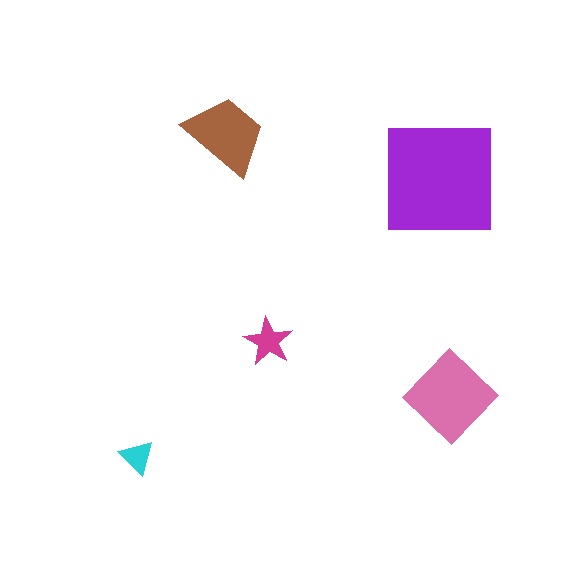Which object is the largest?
The purple square.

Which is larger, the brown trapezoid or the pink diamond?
The pink diamond.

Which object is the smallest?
The cyan triangle.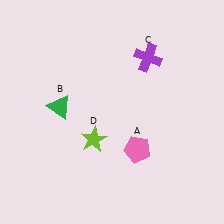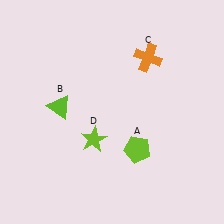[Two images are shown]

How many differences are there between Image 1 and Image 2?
There are 3 differences between the two images.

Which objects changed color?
A changed from pink to lime. B changed from green to lime. C changed from purple to orange.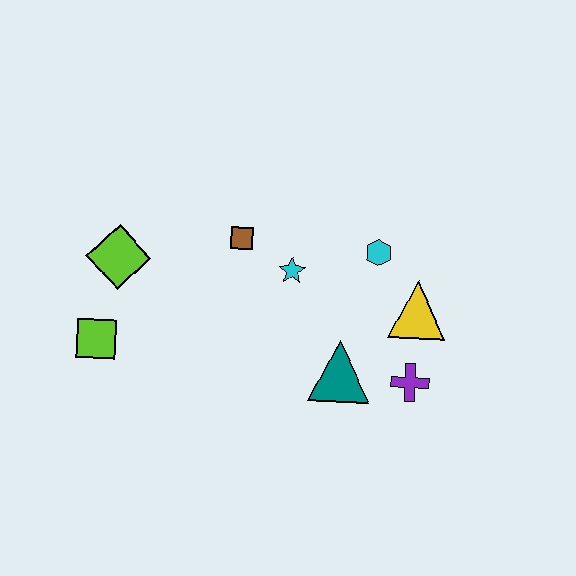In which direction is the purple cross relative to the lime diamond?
The purple cross is to the right of the lime diamond.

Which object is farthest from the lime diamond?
The purple cross is farthest from the lime diamond.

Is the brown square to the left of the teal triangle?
Yes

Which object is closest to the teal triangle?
The purple cross is closest to the teal triangle.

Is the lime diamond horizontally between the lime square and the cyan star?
Yes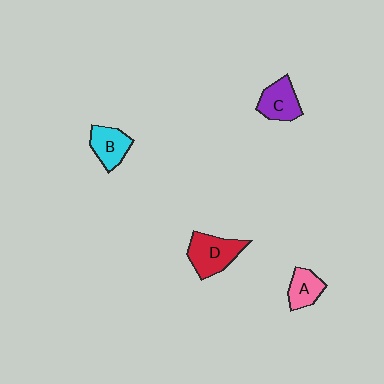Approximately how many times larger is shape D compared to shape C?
Approximately 1.3 times.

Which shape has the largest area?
Shape D (red).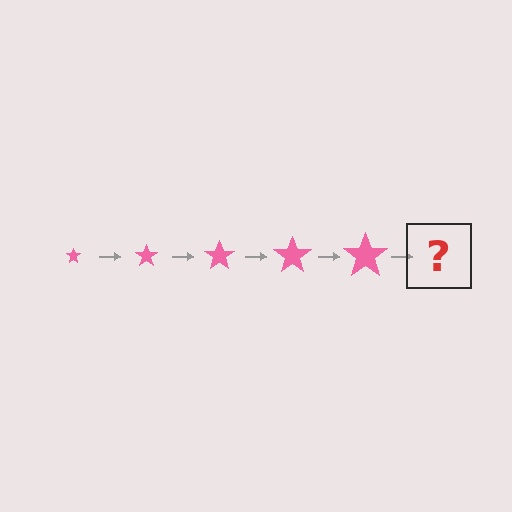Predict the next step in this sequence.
The next step is a pink star, larger than the previous one.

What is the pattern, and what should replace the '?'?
The pattern is that the star gets progressively larger each step. The '?' should be a pink star, larger than the previous one.